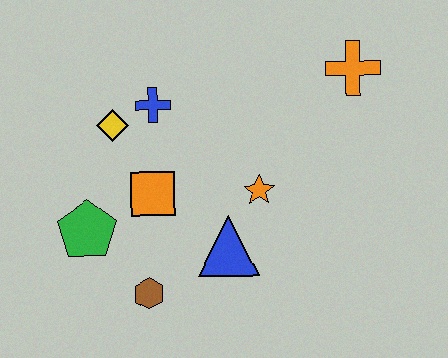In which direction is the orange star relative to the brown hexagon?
The orange star is to the right of the brown hexagon.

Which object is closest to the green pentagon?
The orange square is closest to the green pentagon.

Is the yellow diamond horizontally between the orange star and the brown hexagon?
No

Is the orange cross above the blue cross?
Yes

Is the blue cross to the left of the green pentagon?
No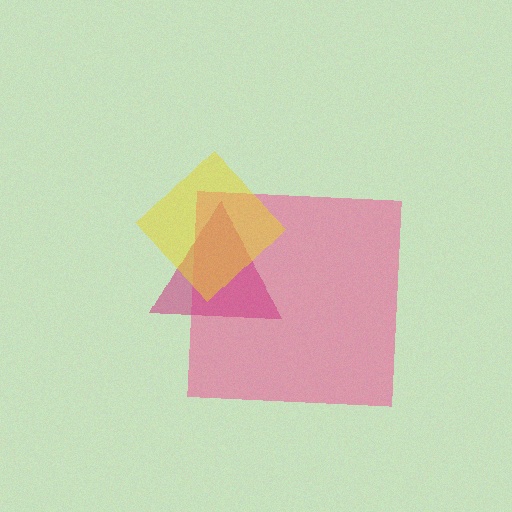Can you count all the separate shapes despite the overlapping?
Yes, there are 3 separate shapes.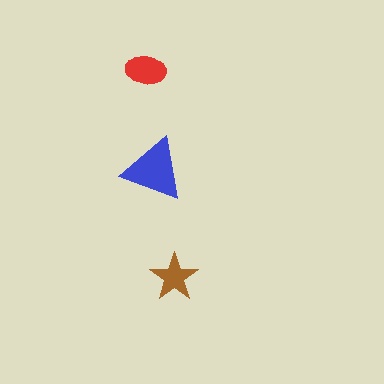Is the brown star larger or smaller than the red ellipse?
Smaller.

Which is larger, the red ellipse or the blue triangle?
The blue triangle.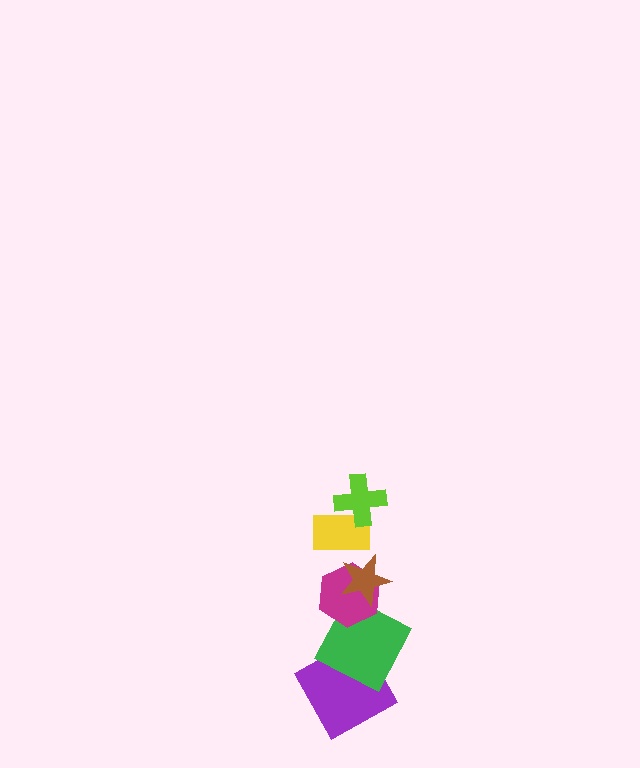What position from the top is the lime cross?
The lime cross is 1st from the top.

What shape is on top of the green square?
The magenta hexagon is on top of the green square.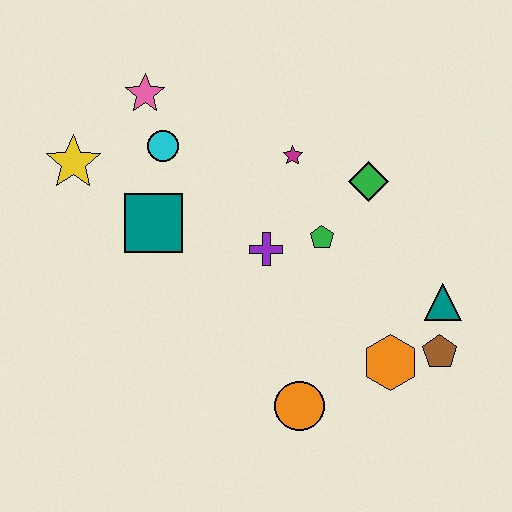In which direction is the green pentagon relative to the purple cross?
The green pentagon is to the right of the purple cross.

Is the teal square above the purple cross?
Yes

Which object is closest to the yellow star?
The cyan circle is closest to the yellow star.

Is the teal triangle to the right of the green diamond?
Yes